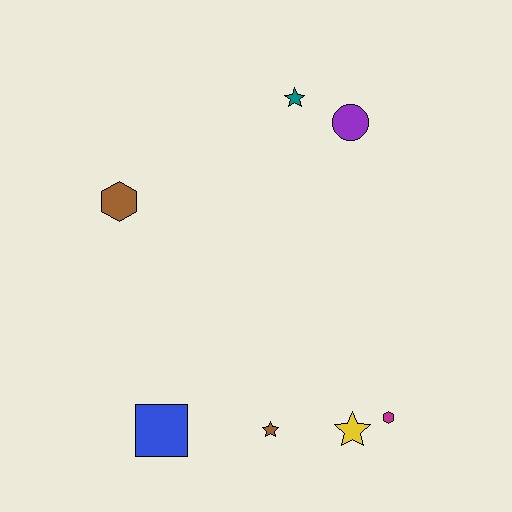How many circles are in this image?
There is 1 circle.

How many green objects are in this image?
There are no green objects.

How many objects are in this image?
There are 7 objects.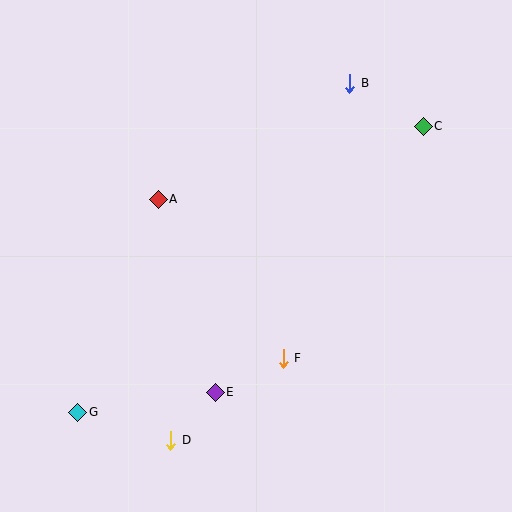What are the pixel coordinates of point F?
Point F is at (283, 358).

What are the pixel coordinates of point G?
Point G is at (78, 412).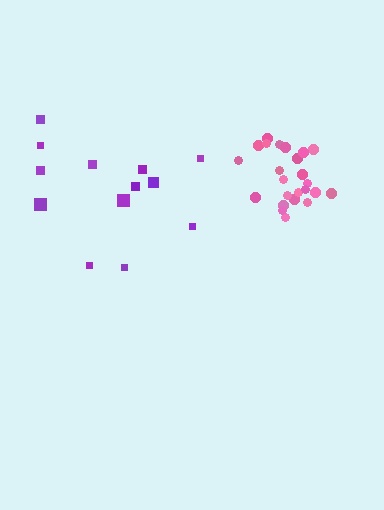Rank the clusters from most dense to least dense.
pink, purple.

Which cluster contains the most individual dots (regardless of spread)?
Pink (24).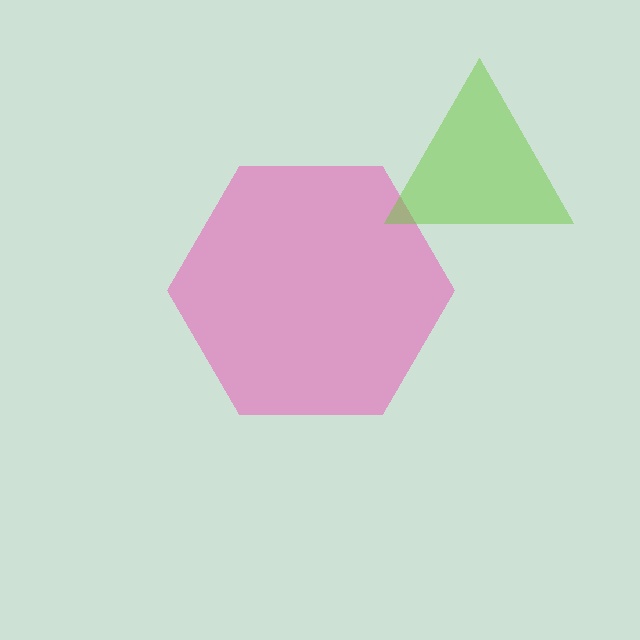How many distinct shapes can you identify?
There are 2 distinct shapes: a pink hexagon, a lime triangle.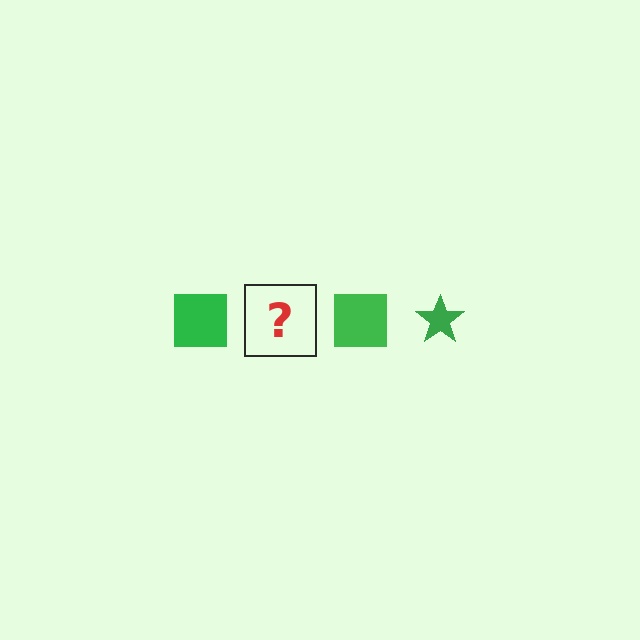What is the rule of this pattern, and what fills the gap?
The rule is that the pattern cycles through square, star shapes in green. The gap should be filled with a green star.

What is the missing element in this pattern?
The missing element is a green star.